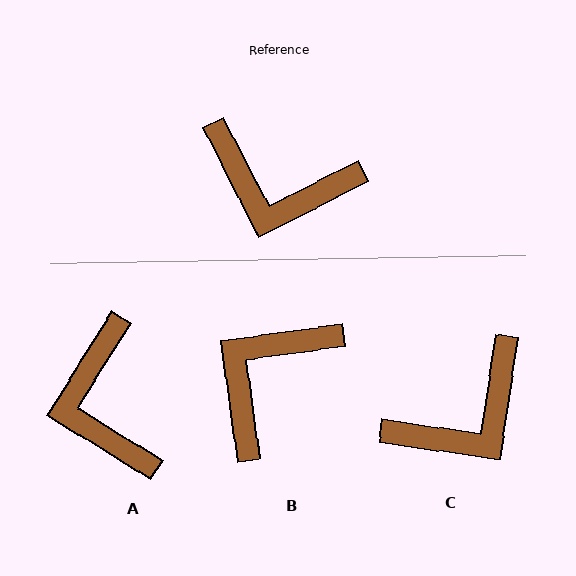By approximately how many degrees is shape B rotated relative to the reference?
Approximately 109 degrees clockwise.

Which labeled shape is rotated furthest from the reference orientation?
B, about 109 degrees away.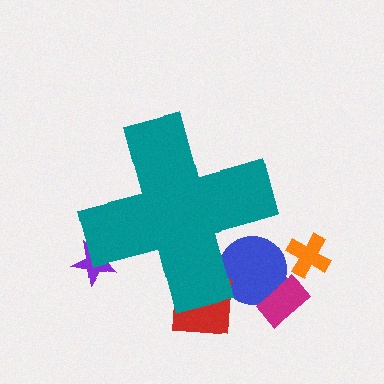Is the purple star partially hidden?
Yes, the purple star is partially hidden behind the teal cross.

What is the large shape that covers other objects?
A teal cross.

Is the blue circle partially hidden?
Yes, the blue circle is partially hidden behind the teal cross.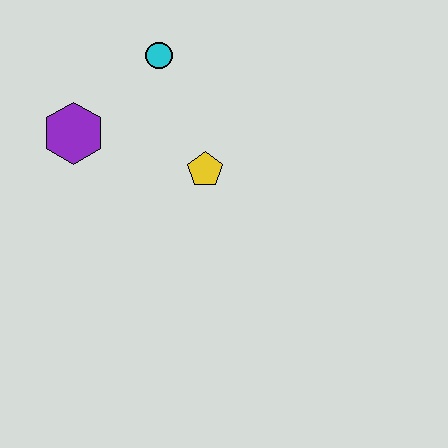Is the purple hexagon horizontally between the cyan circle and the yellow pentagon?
No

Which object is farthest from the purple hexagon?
The yellow pentagon is farthest from the purple hexagon.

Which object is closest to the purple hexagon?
The cyan circle is closest to the purple hexagon.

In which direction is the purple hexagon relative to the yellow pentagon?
The purple hexagon is to the left of the yellow pentagon.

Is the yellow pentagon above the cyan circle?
No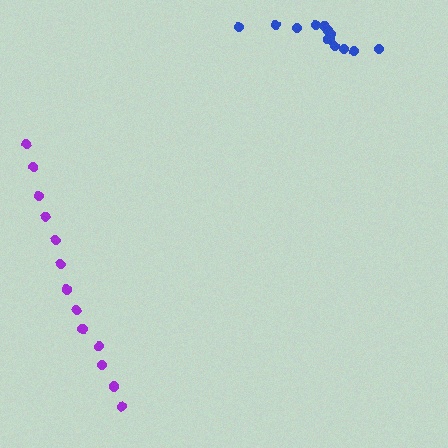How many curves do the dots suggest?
There are 2 distinct paths.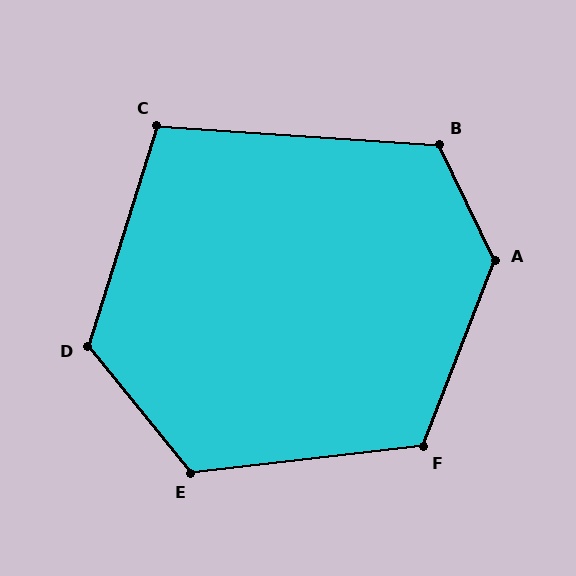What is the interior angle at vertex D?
Approximately 123 degrees (obtuse).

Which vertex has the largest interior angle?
A, at approximately 133 degrees.